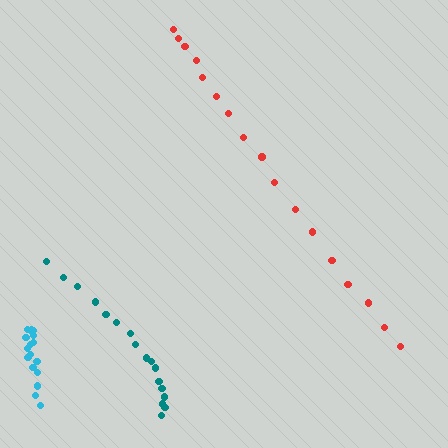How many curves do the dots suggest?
There are 3 distinct paths.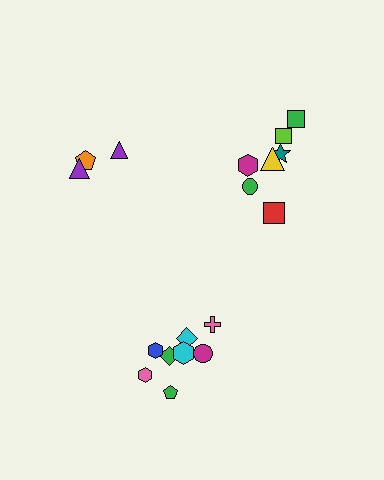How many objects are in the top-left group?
There are 3 objects.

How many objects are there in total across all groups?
There are 18 objects.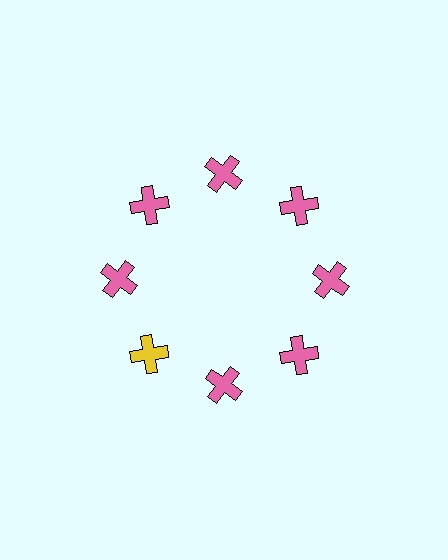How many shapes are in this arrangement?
There are 8 shapes arranged in a ring pattern.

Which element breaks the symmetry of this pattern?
The yellow cross at roughly the 8 o'clock position breaks the symmetry. All other shapes are pink crosses.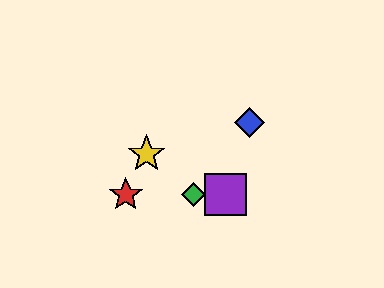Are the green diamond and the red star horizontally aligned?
Yes, both are at y≈194.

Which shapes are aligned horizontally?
The red star, the green diamond, the purple square are aligned horizontally.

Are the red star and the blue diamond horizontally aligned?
No, the red star is at y≈194 and the blue diamond is at y≈123.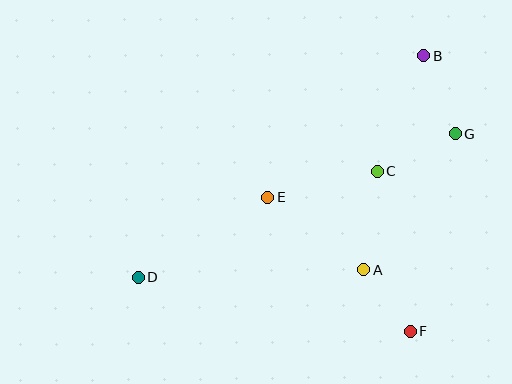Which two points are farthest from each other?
Points B and D are farthest from each other.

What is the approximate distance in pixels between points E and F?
The distance between E and F is approximately 197 pixels.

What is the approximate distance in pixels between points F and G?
The distance between F and G is approximately 203 pixels.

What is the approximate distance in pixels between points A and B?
The distance between A and B is approximately 222 pixels.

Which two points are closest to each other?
Points A and F are closest to each other.